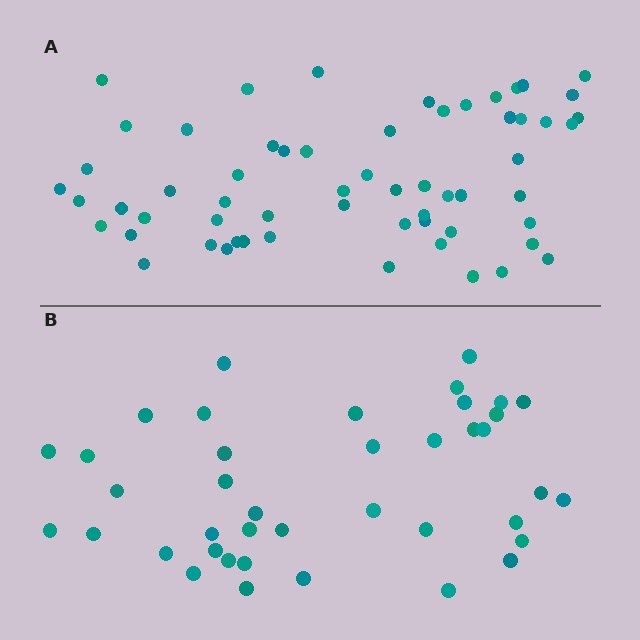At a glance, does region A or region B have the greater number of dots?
Region A (the top region) has more dots.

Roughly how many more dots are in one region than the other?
Region A has approximately 20 more dots than region B.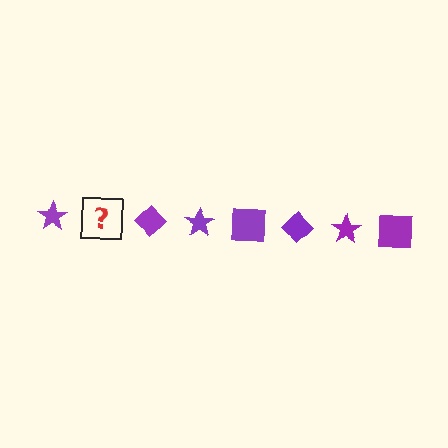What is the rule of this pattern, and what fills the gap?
The rule is that the pattern cycles through star, square, diamond shapes in purple. The gap should be filled with a purple square.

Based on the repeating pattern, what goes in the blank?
The blank should be a purple square.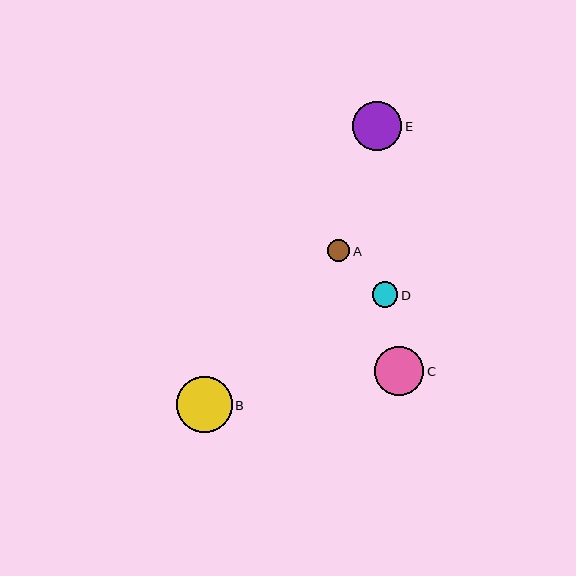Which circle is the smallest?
Circle A is the smallest with a size of approximately 22 pixels.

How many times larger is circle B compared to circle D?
Circle B is approximately 2.2 times the size of circle D.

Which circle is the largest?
Circle B is the largest with a size of approximately 56 pixels.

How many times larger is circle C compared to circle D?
Circle C is approximately 1.9 times the size of circle D.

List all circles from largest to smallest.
From largest to smallest: B, E, C, D, A.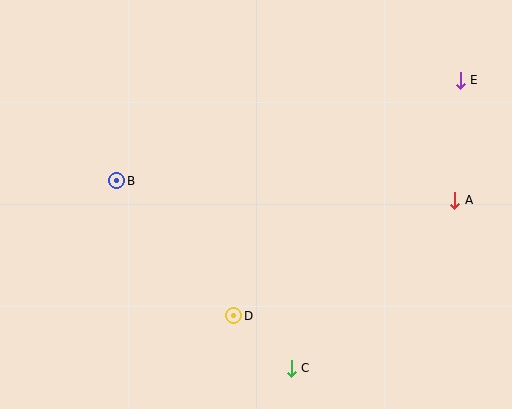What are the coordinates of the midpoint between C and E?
The midpoint between C and E is at (376, 224).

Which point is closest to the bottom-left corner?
Point D is closest to the bottom-left corner.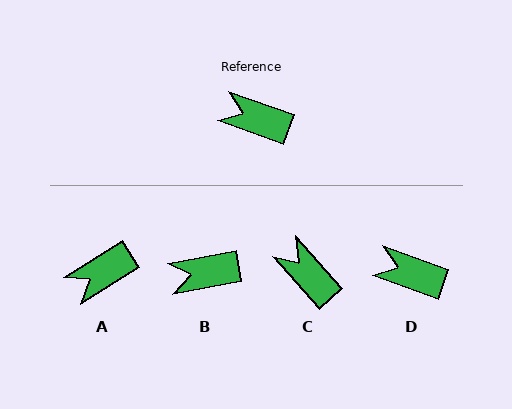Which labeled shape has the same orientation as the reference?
D.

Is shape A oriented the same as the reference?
No, it is off by about 52 degrees.